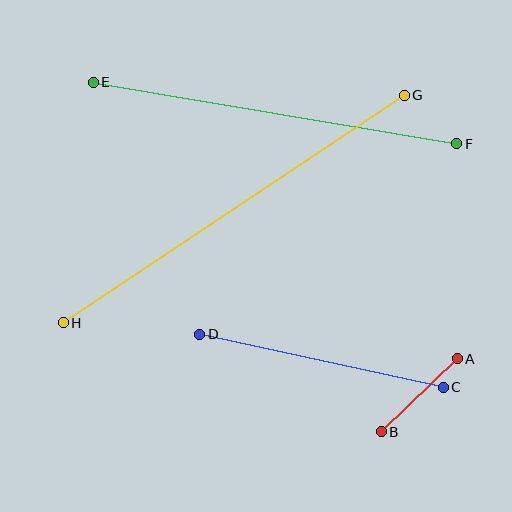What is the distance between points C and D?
The distance is approximately 249 pixels.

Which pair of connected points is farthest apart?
Points G and H are farthest apart.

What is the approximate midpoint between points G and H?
The midpoint is at approximately (234, 209) pixels.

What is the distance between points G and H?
The distance is approximately 410 pixels.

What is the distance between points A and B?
The distance is approximately 105 pixels.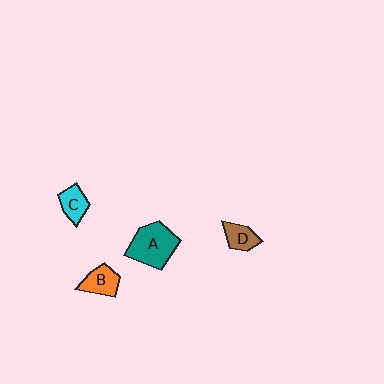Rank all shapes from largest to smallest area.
From largest to smallest: A (teal), B (orange), C (cyan), D (brown).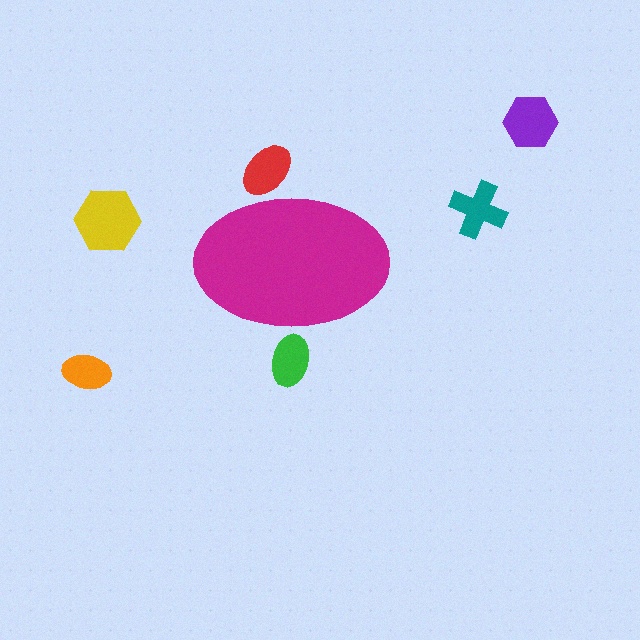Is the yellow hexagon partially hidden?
No, the yellow hexagon is fully visible.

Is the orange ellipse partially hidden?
No, the orange ellipse is fully visible.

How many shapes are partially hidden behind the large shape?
2 shapes are partially hidden.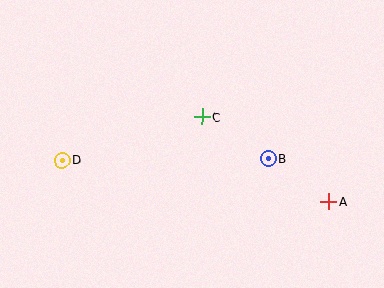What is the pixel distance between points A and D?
The distance between A and D is 270 pixels.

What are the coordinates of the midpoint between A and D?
The midpoint between A and D is at (195, 181).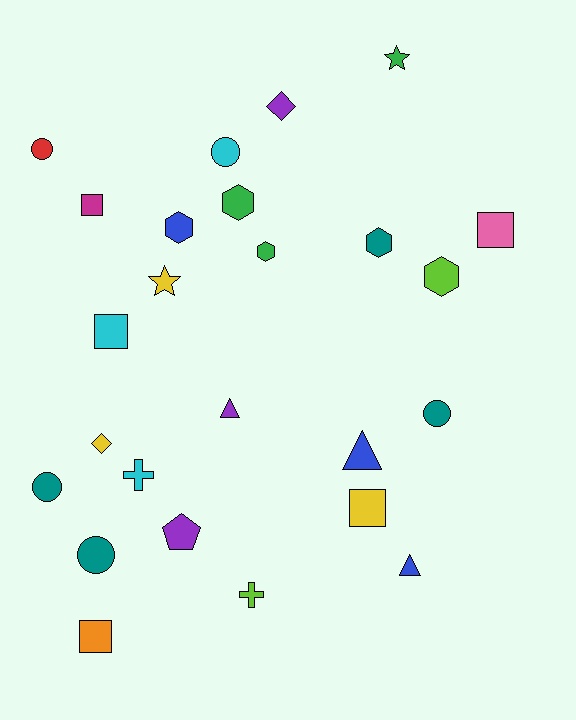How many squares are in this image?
There are 5 squares.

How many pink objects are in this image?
There is 1 pink object.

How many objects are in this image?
There are 25 objects.